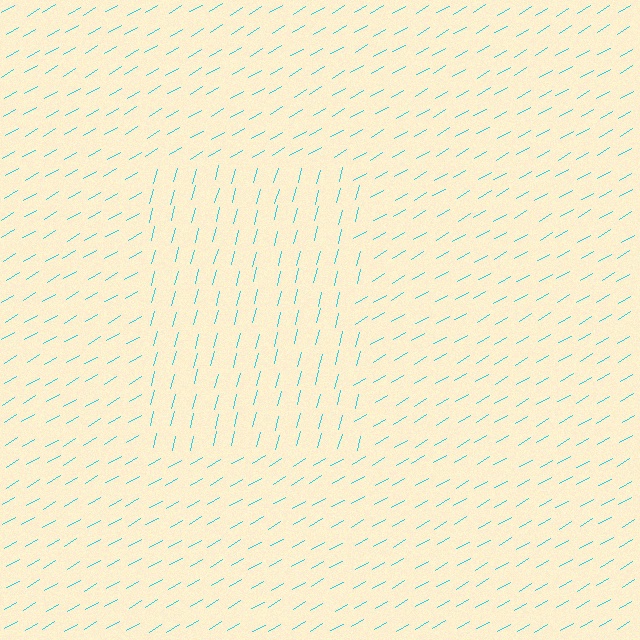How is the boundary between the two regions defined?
The boundary is defined purely by a change in line orientation (approximately 45 degrees difference). All lines are the same color and thickness.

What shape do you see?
I see a rectangle.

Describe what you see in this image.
The image is filled with small cyan line segments. A rectangle region in the image has lines oriented differently from the surrounding lines, creating a visible texture boundary.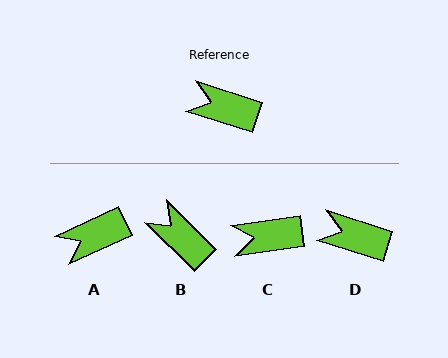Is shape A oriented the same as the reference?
No, it is off by about 42 degrees.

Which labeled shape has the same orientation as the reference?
D.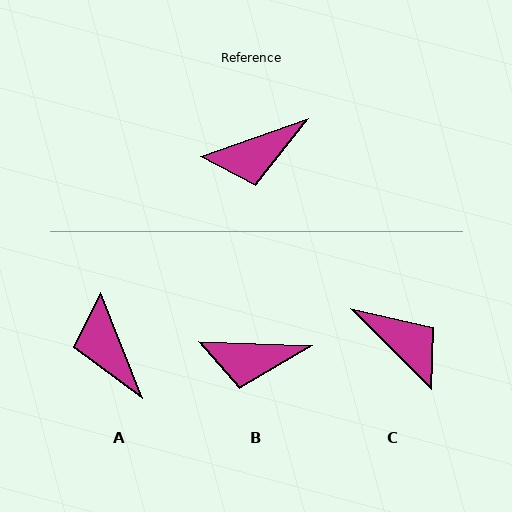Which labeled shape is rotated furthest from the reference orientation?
C, about 115 degrees away.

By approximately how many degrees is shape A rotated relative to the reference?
Approximately 88 degrees clockwise.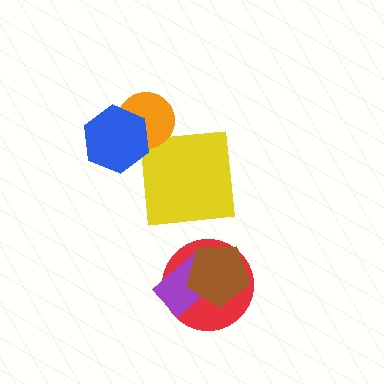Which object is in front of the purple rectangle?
The brown pentagon is in front of the purple rectangle.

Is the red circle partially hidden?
Yes, it is partially covered by another shape.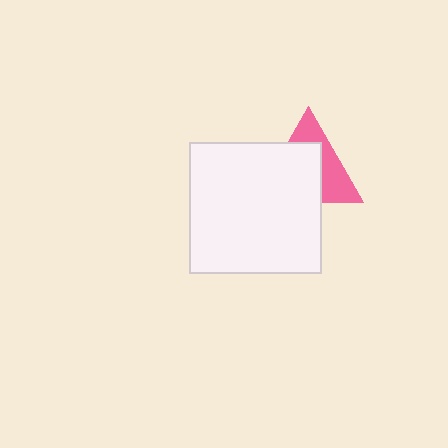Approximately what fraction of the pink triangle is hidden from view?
Roughly 58% of the pink triangle is hidden behind the white square.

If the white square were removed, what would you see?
You would see the complete pink triangle.